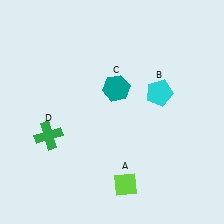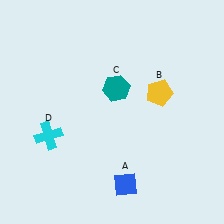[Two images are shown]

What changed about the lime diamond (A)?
In Image 1, A is lime. In Image 2, it changed to blue.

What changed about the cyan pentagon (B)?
In Image 1, B is cyan. In Image 2, it changed to yellow.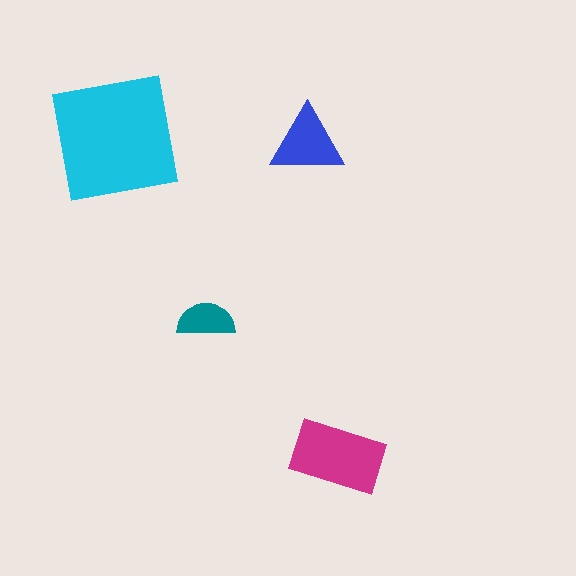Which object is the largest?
The cyan square.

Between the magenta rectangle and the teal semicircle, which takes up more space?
The magenta rectangle.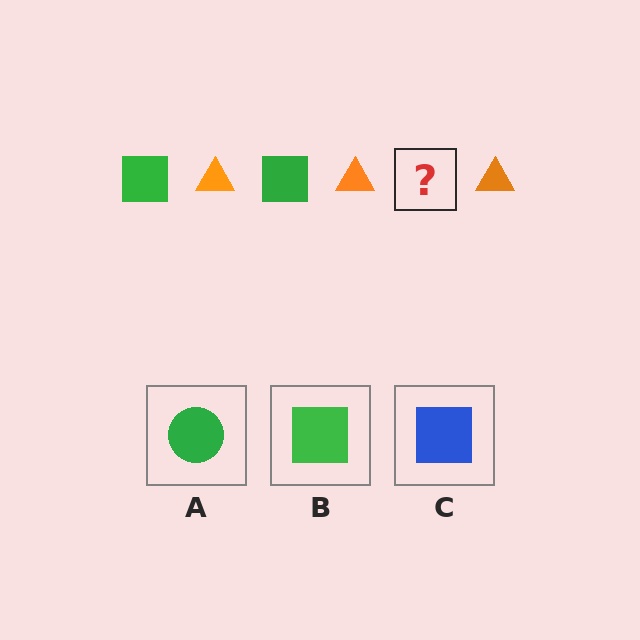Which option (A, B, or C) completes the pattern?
B.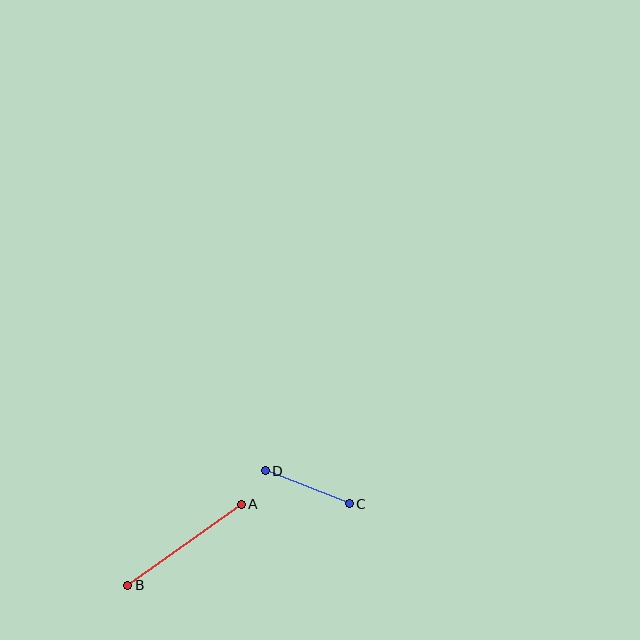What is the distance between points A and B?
The distance is approximately 140 pixels.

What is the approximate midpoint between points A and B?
The midpoint is at approximately (184, 545) pixels.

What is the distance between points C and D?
The distance is approximately 90 pixels.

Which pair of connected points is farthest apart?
Points A and B are farthest apart.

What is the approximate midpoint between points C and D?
The midpoint is at approximately (307, 487) pixels.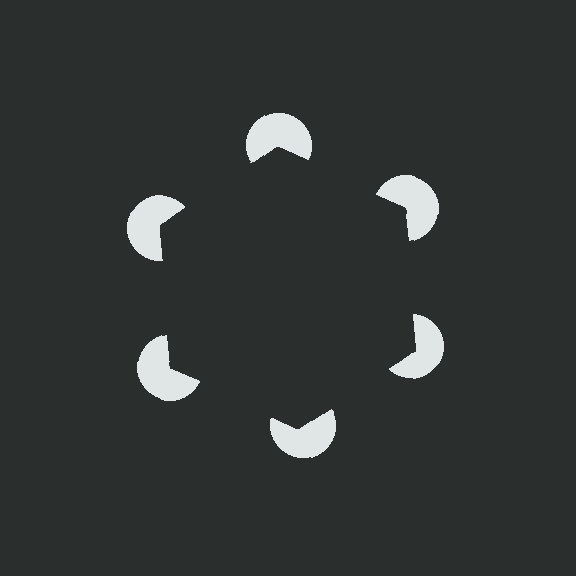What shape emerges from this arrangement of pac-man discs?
An illusory hexagon — its edges are inferred from the aligned wedge cuts in the pac-man discs, not physically drawn.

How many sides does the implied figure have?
6 sides.